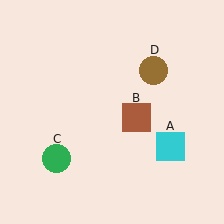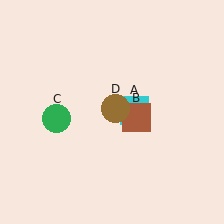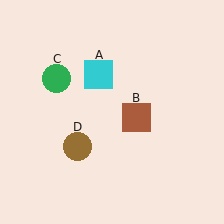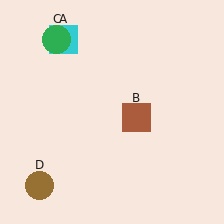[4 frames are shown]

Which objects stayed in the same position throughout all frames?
Brown square (object B) remained stationary.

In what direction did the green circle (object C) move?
The green circle (object C) moved up.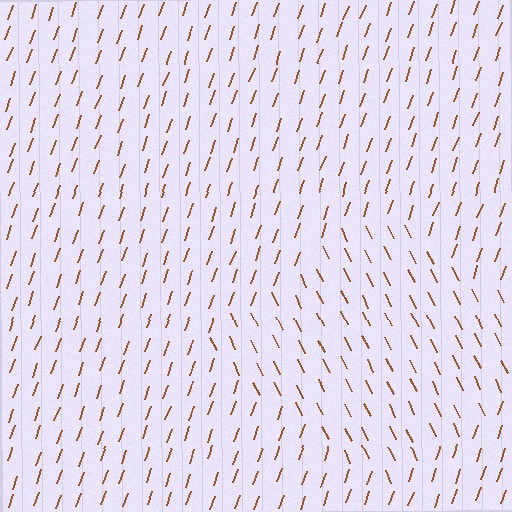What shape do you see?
I see a diamond.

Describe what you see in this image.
The image is filled with small brown line segments. A diamond region in the image has lines oriented differently from the surrounding lines, creating a visible texture boundary.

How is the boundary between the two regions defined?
The boundary is defined purely by a change in line orientation (approximately 45 degrees difference). All lines are the same color and thickness.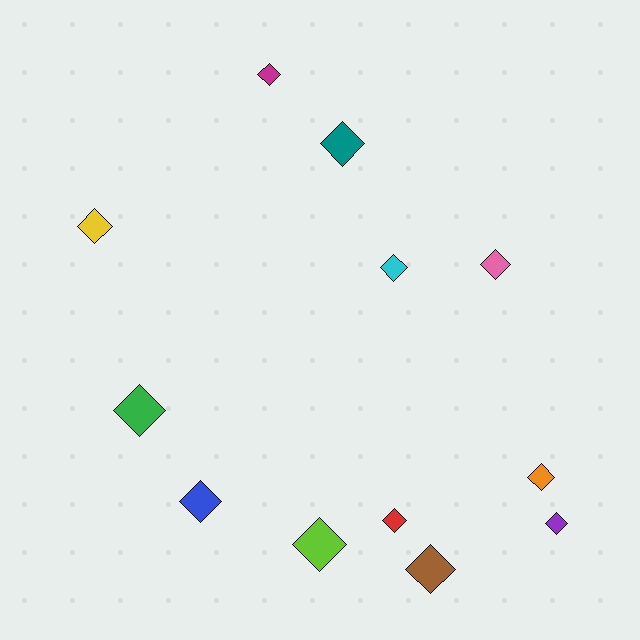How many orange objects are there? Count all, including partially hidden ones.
There is 1 orange object.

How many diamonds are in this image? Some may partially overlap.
There are 12 diamonds.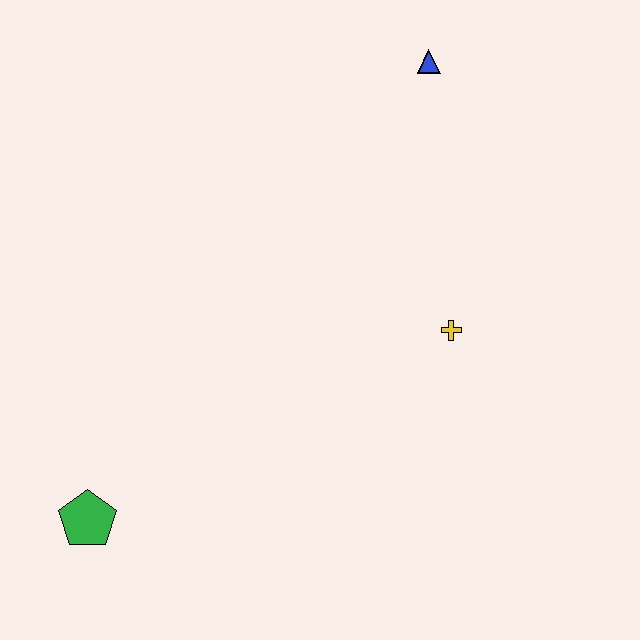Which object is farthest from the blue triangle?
The green pentagon is farthest from the blue triangle.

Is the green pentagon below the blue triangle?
Yes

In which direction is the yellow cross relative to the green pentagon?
The yellow cross is to the right of the green pentagon.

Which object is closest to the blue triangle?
The yellow cross is closest to the blue triangle.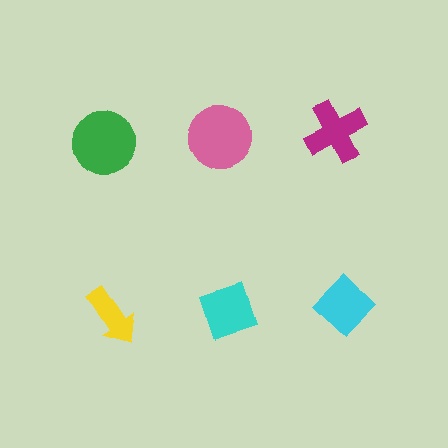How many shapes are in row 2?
3 shapes.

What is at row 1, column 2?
A pink circle.